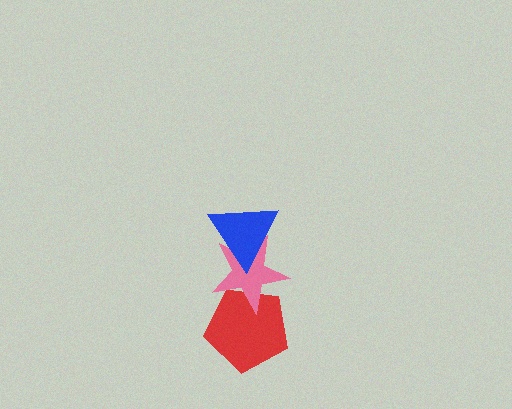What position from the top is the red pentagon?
The red pentagon is 3rd from the top.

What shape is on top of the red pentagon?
The pink star is on top of the red pentagon.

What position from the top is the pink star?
The pink star is 2nd from the top.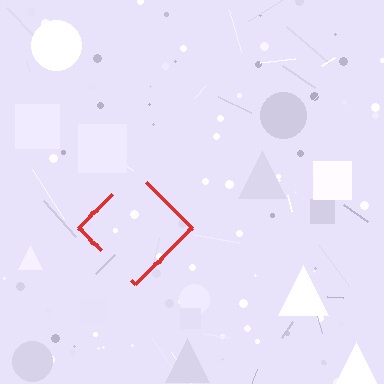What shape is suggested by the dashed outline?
The dashed outline suggests a diamond.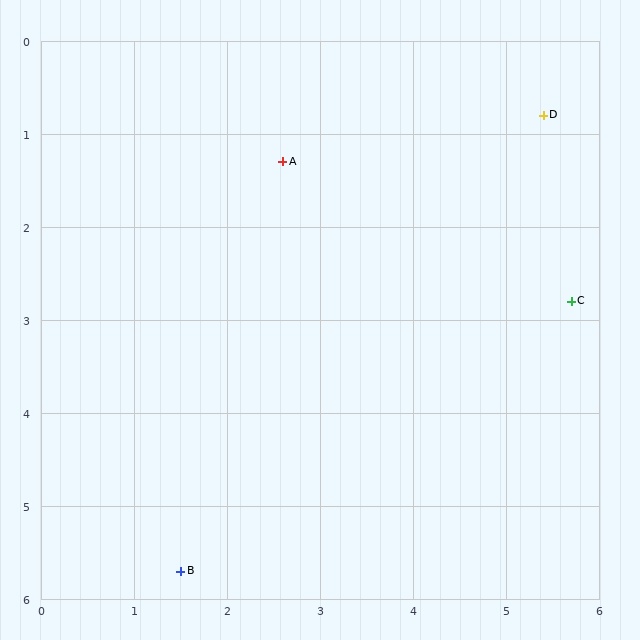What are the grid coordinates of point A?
Point A is at approximately (2.6, 1.3).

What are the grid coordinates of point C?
Point C is at approximately (5.7, 2.8).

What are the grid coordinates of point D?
Point D is at approximately (5.4, 0.8).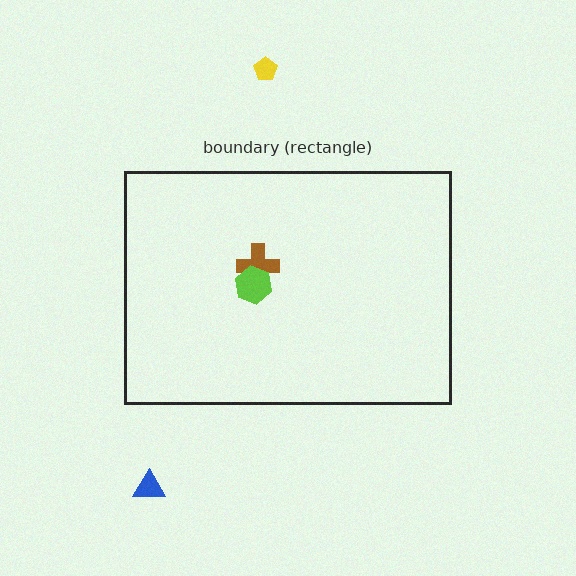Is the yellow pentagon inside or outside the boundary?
Outside.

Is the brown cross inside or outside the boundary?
Inside.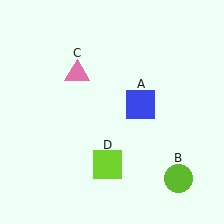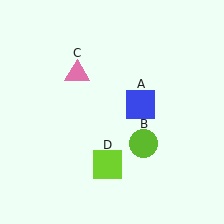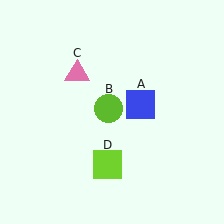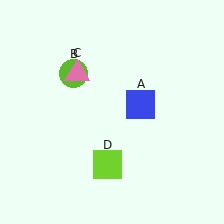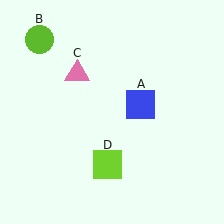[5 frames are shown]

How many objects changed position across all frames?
1 object changed position: lime circle (object B).